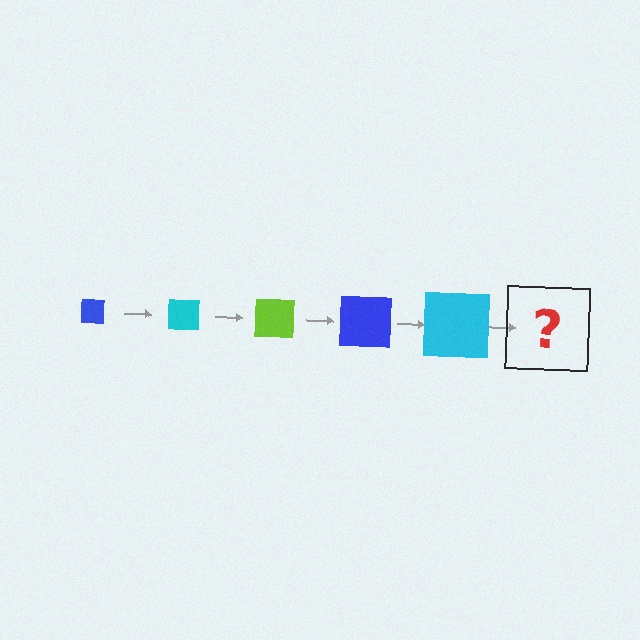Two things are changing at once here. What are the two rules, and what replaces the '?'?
The two rules are that the square grows larger each step and the color cycles through blue, cyan, and lime. The '?' should be a lime square, larger than the previous one.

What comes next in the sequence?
The next element should be a lime square, larger than the previous one.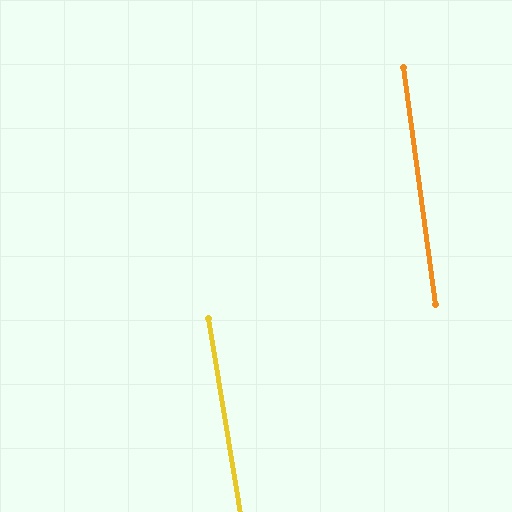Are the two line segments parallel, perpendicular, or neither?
Parallel — their directions differ by only 1.5°.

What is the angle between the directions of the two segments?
Approximately 1 degree.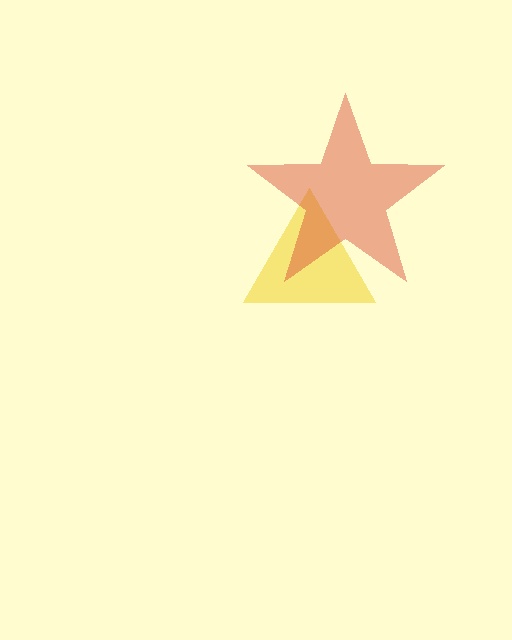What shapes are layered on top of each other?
The layered shapes are: a yellow triangle, a red star.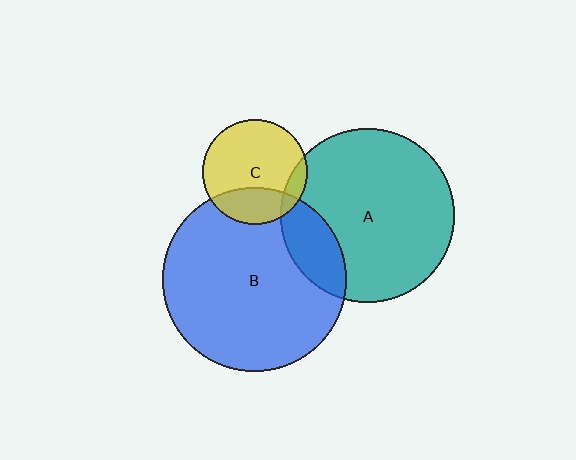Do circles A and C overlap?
Yes.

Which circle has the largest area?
Circle B (blue).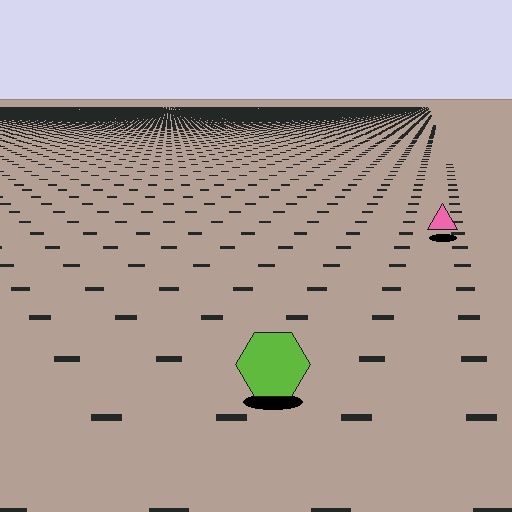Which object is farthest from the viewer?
The pink triangle is farthest from the viewer. It appears smaller and the ground texture around it is denser.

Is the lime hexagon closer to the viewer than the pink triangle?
Yes. The lime hexagon is closer — you can tell from the texture gradient: the ground texture is coarser near it.